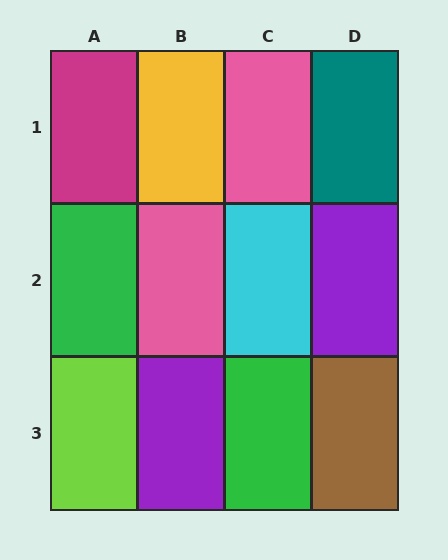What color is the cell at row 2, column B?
Pink.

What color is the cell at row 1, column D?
Teal.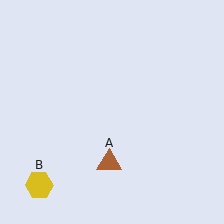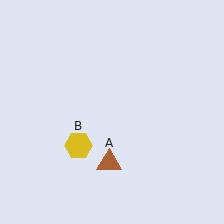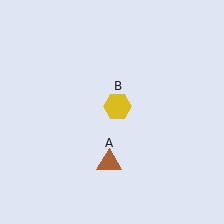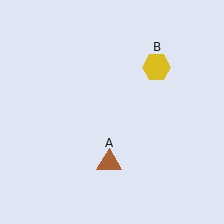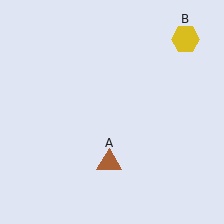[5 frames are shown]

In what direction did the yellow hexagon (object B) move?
The yellow hexagon (object B) moved up and to the right.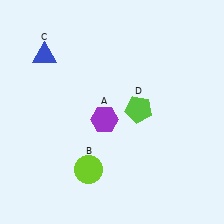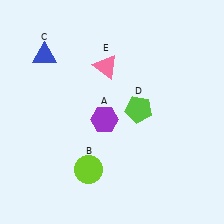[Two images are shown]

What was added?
A pink triangle (E) was added in Image 2.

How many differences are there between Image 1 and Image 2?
There is 1 difference between the two images.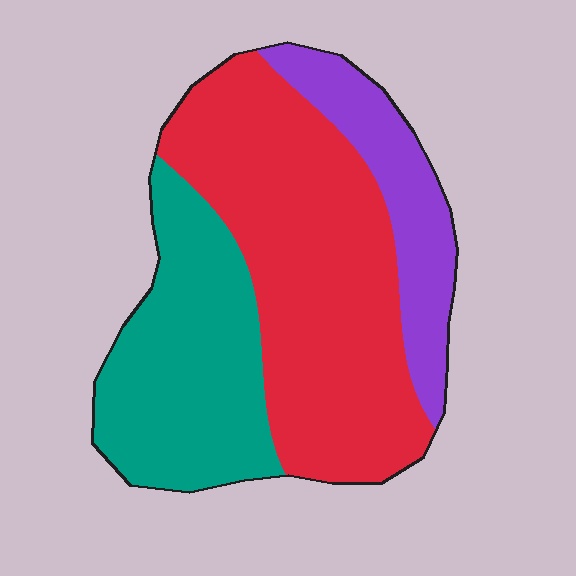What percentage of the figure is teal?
Teal takes up about one third (1/3) of the figure.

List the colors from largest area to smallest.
From largest to smallest: red, teal, purple.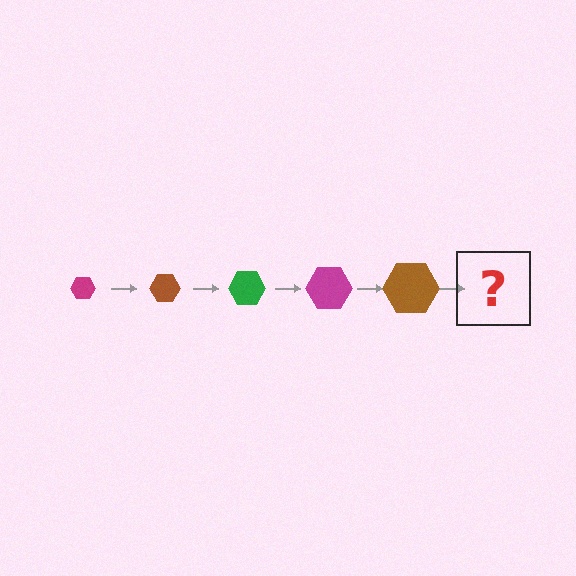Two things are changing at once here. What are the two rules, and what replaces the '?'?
The two rules are that the hexagon grows larger each step and the color cycles through magenta, brown, and green. The '?' should be a green hexagon, larger than the previous one.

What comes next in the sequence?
The next element should be a green hexagon, larger than the previous one.